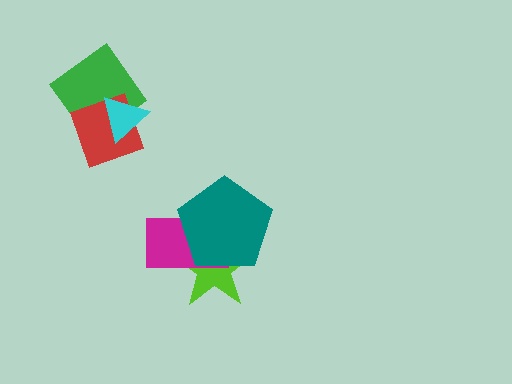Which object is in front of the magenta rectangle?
The teal pentagon is in front of the magenta rectangle.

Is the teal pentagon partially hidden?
No, no other shape covers it.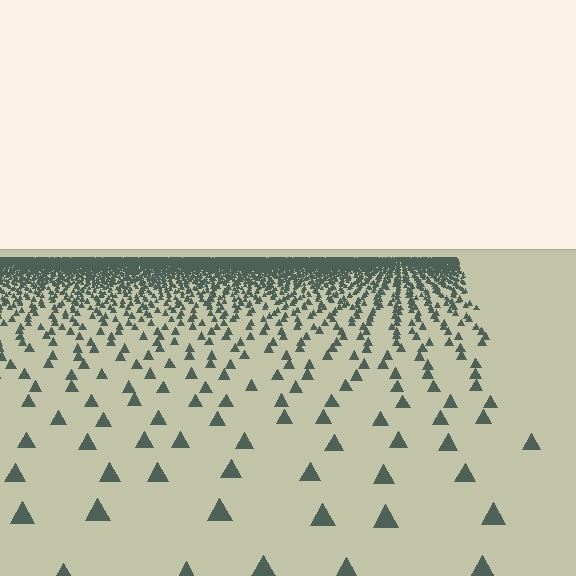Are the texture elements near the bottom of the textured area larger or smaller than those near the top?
Larger. Near the bottom, elements are closer to the viewer and appear at a bigger on-screen size.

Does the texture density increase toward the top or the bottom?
Density increases toward the top.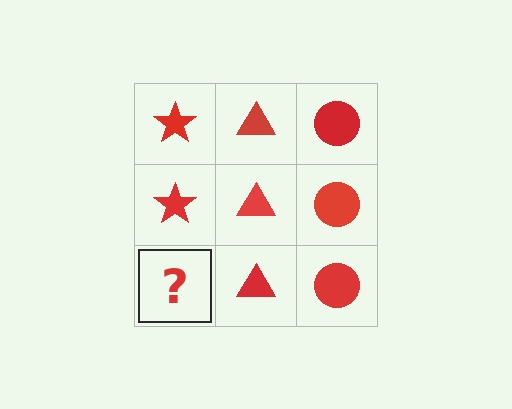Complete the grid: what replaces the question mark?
The question mark should be replaced with a red star.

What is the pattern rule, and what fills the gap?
The rule is that each column has a consistent shape. The gap should be filled with a red star.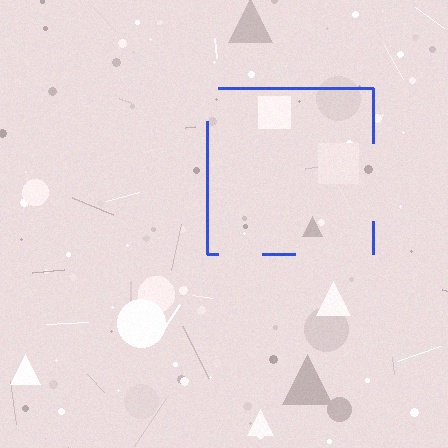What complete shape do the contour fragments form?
The contour fragments form a square.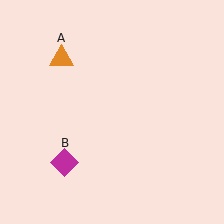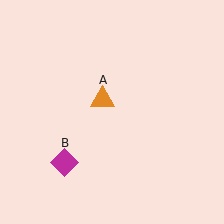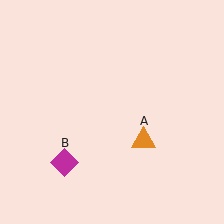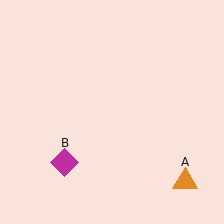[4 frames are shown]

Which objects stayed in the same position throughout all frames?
Magenta diamond (object B) remained stationary.